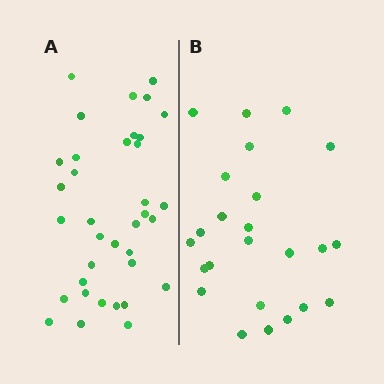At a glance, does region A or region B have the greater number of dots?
Region A (the left region) has more dots.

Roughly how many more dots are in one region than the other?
Region A has roughly 12 or so more dots than region B.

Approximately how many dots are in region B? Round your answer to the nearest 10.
About 20 dots. (The exact count is 24, which rounds to 20.)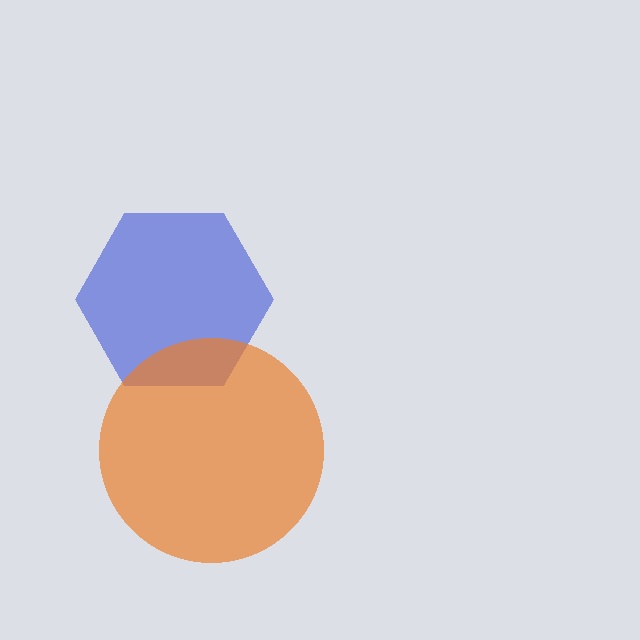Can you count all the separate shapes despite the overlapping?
Yes, there are 2 separate shapes.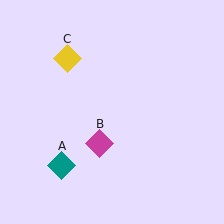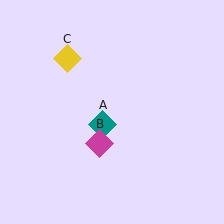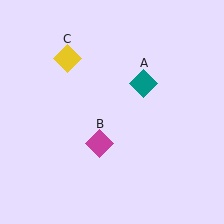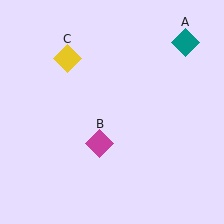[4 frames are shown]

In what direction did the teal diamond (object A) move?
The teal diamond (object A) moved up and to the right.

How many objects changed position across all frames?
1 object changed position: teal diamond (object A).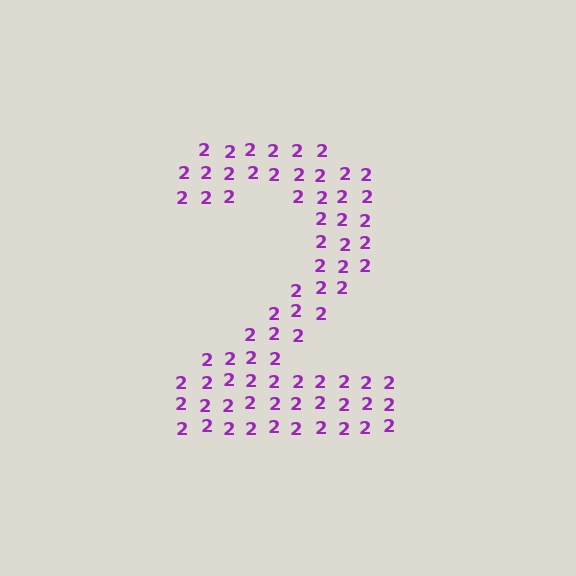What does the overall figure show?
The overall figure shows the digit 2.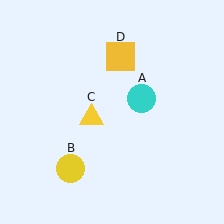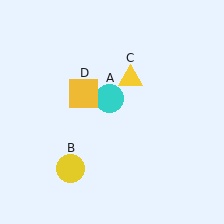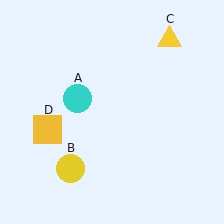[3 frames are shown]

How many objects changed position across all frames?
3 objects changed position: cyan circle (object A), yellow triangle (object C), yellow square (object D).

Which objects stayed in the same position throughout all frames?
Yellow circle (object B) remained stationary.